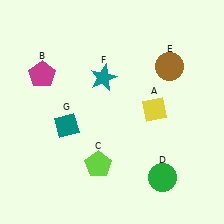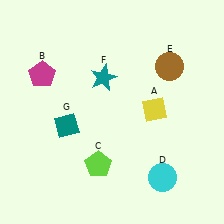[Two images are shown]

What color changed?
The circle (D) changed from green in Image 1 to cyan in Image 2.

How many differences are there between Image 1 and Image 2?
There is 1 difference between the two images.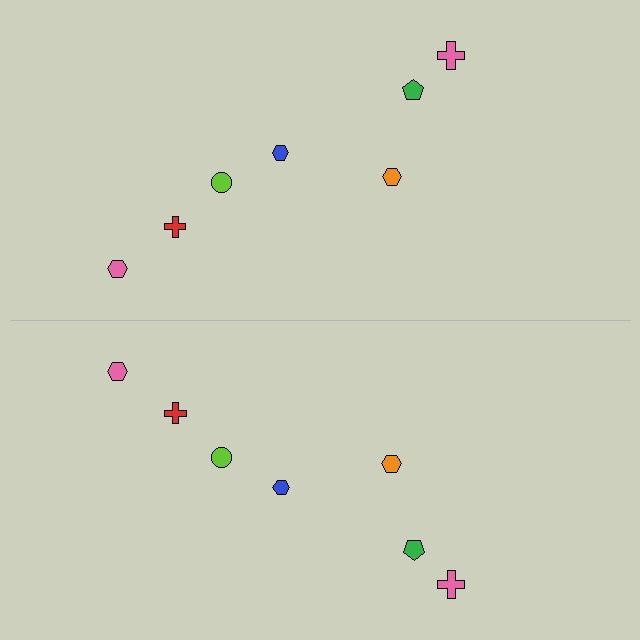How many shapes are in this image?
There are 14 shapes in this image.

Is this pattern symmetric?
Yes, this pattern has bilateral (reflection) symmetry.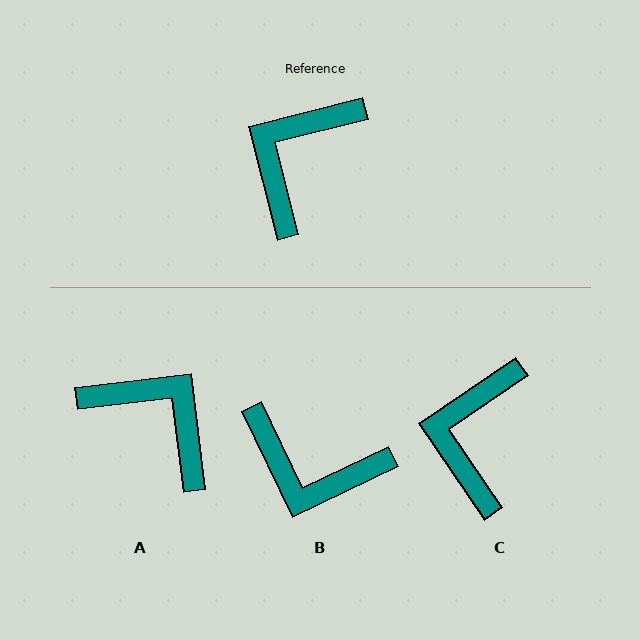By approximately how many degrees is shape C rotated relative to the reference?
Approximately 20 degrees counter-clockwise.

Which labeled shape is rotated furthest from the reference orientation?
B, about 101 degrees away.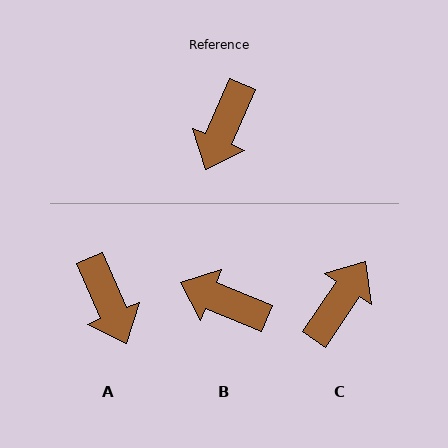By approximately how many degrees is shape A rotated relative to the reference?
Approximately 47 degrees counter-clockwise.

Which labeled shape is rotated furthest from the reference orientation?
C, about 170 degrees away.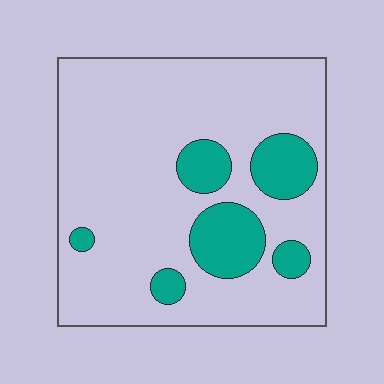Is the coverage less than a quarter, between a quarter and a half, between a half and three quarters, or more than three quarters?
Less than a quarter.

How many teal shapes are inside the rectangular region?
6.